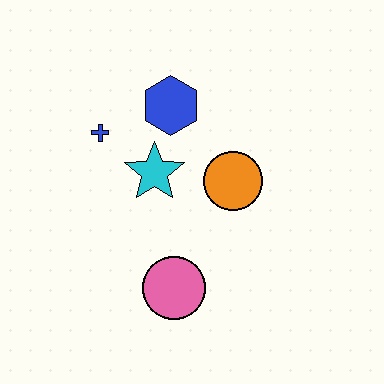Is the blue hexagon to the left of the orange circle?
Yes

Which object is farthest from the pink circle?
The blue hexagon is farthest from the pink circle.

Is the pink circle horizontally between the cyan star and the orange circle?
Yes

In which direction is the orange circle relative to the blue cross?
The orange circle is to the right of the blue cross.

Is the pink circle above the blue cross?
No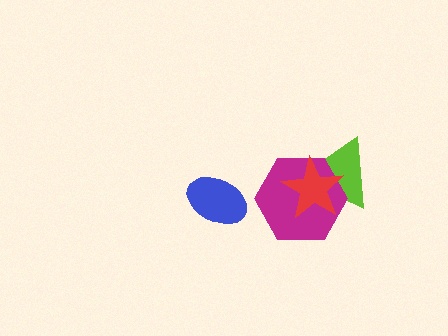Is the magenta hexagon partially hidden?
Yes, it is partially covered by another shape.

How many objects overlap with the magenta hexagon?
2 objects overlap with the magenta hexagon.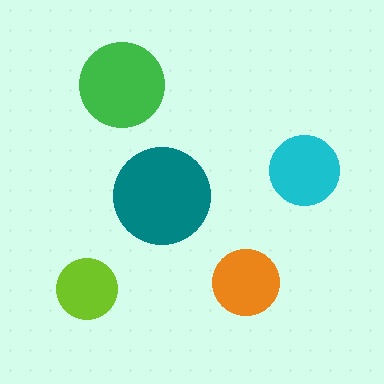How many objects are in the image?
There are 5 objects in the image.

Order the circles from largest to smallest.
the teal one, the green one, the cyan one, the orange one, the lime one.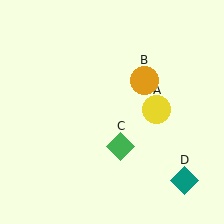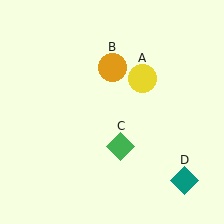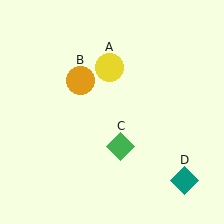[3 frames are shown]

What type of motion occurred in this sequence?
The yellow circle (object A), orange circle (object B) rotated counterclockwise around the center of the scene.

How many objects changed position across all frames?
2 objects changed position: yellow circle (object A), orange circle (object B).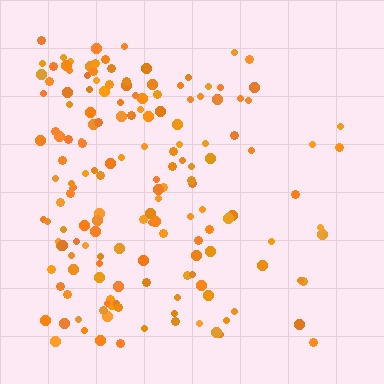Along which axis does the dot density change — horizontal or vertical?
Horizontal.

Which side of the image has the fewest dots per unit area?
The right.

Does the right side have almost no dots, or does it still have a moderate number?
Still a moderate number, just noticeably fewer than the left.